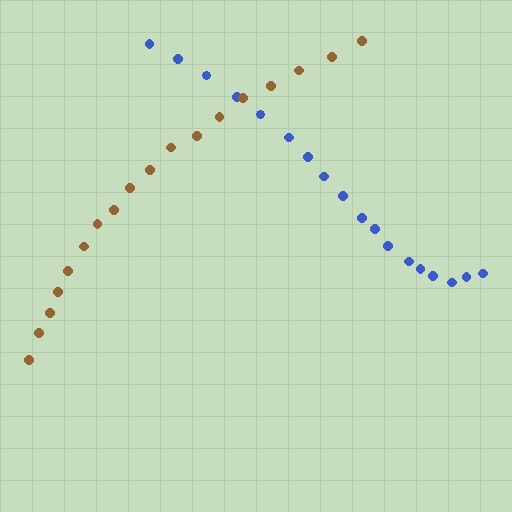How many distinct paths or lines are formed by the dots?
There are 2 distinct paths.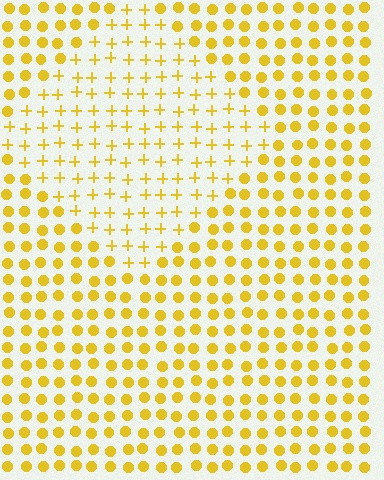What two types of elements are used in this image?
The image uses plus signs inside the diamond region and circles outside it.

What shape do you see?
I see a diamond.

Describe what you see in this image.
The image is filled with small yellow elements arranged in a uniform grid. A diamond-shaped region contains plus signs, while the surrounding area contains circles. The boundary is defined purely by the change in element shape.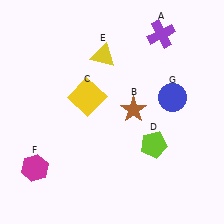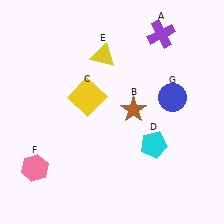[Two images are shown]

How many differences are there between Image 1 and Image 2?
There are 2 differences between the two images.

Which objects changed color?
D changed from lime to cyan. F changed from magenta to pink.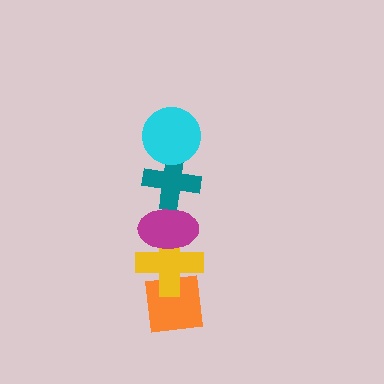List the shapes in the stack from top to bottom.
From top to bottom: the cyan circle, the teal cross, the magenta ellipse, the yellow cross, the orange square.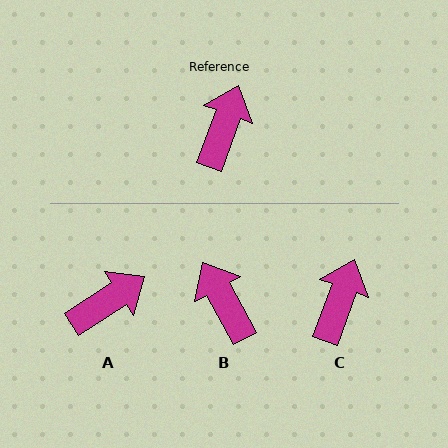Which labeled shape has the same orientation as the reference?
C.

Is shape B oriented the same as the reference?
No, it is off by about 49 degrees.